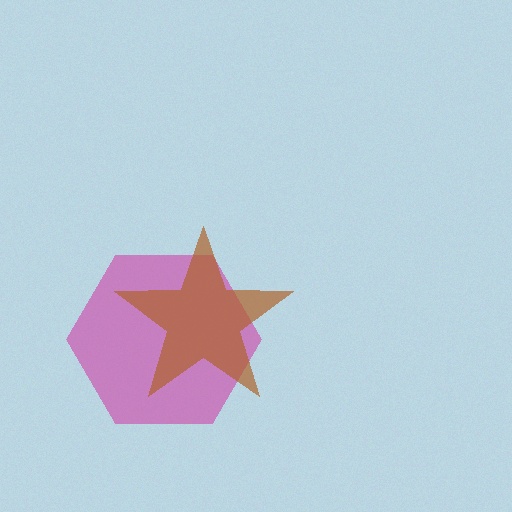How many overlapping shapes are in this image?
There are 2 overlapping shapes in the image.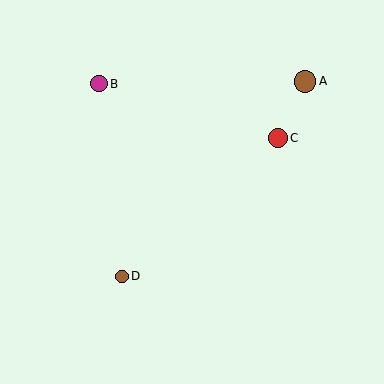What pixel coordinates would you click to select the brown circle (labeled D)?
Click at (122, 276) to select the brown circle D.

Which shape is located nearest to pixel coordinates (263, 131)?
The red circle (labeled C) at (278, 138) is nearest to that location.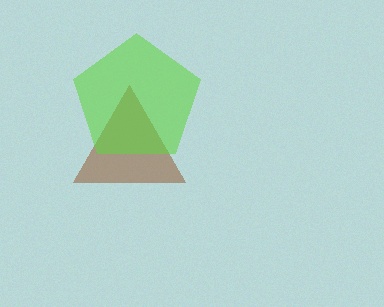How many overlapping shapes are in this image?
There are 2 overlapping shapes in the image.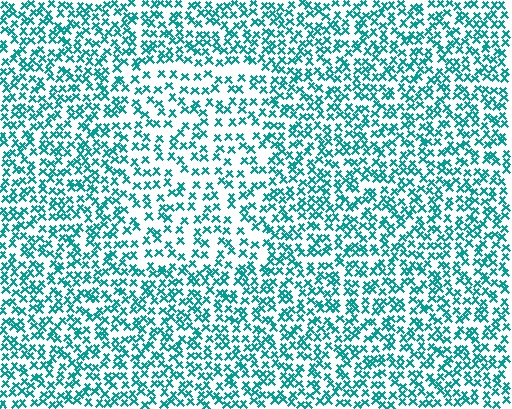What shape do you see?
I see a rectangle.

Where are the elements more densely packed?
The elements are more densely packed outside the rectangle boundary.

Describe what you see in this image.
The image contains small teal elements arranged at two different densities. A rectangle-shaped region is visible where the elements are less densely packed than the surrounding area.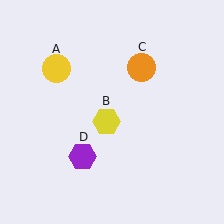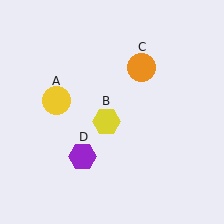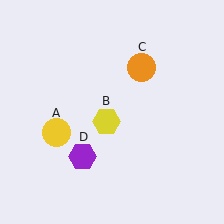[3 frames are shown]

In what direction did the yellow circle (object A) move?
The yellow circle (object A) moved down.